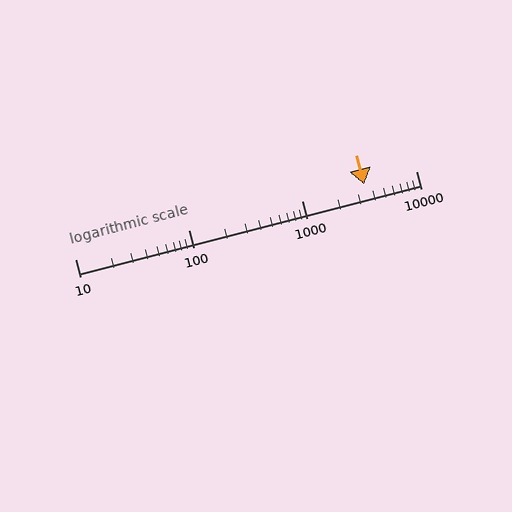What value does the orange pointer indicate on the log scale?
The pointer indicates approximately 3500.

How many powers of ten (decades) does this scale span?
The scale spans 3 decades, from 10 to 10000.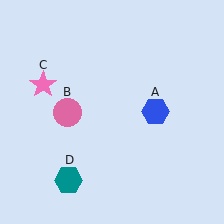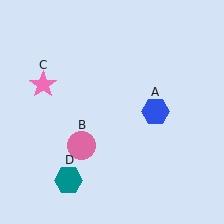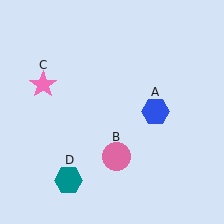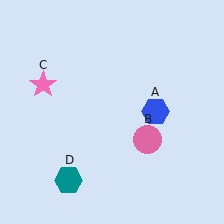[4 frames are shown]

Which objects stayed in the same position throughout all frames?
Blue hexagon (object A) and pink star (object C) and teal hexagon (object D) remained stationary.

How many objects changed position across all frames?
1 object changed position: pink circle (object B).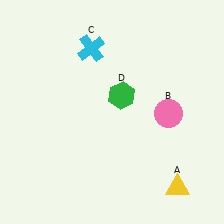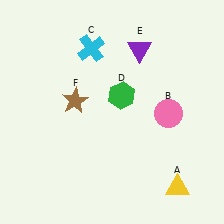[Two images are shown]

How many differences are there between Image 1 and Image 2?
There are 2 differences between the two images.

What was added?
A purple triangle (E), a brown star (F) were added in Image 2.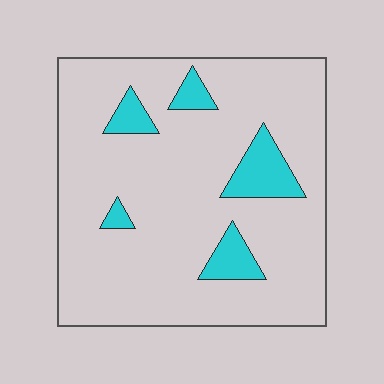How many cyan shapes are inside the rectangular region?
5.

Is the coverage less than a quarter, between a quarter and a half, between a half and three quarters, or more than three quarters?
Less than a quarter.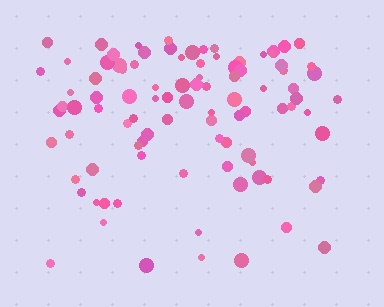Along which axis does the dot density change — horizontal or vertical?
Vertical.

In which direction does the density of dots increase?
From bottom to top, with the top side densest.